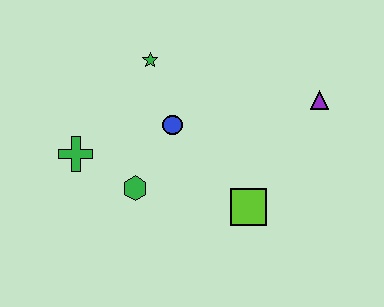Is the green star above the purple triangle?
Yes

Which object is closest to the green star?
The blue circle is closest to the green star.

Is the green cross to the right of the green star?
No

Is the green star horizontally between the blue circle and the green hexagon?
Yes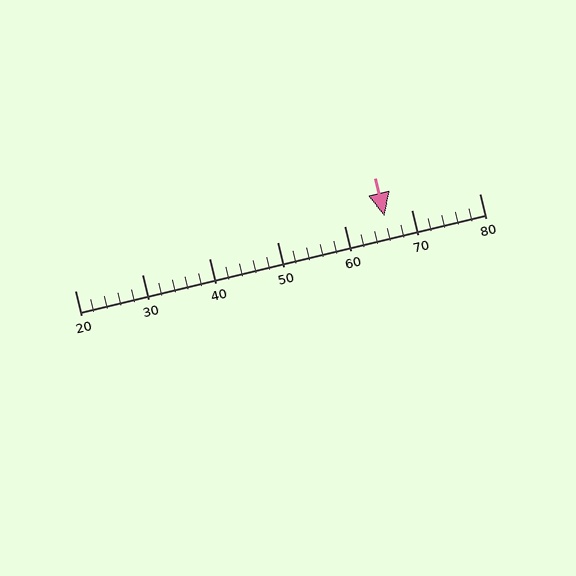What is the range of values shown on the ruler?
The ruler shows values from 20 to 80.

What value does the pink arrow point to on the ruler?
The pink arrow points to approximately 66.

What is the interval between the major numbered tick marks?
The major tick marks are spaced 10 units apart.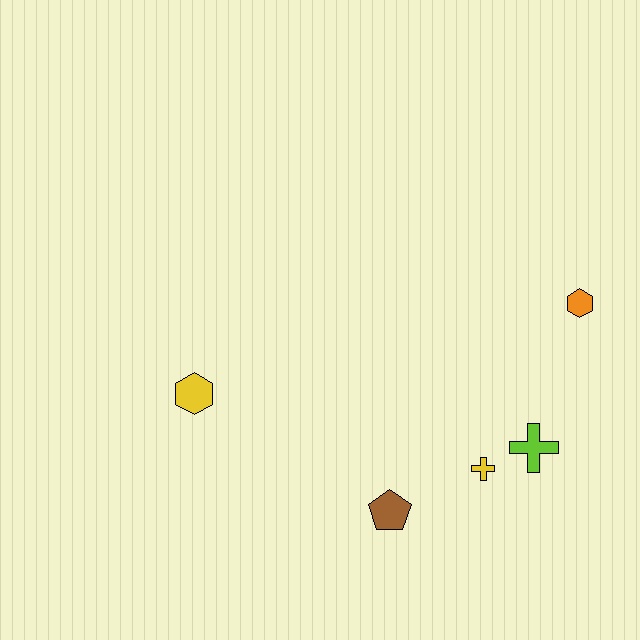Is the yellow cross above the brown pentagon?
Yes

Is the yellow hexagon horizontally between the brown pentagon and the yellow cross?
No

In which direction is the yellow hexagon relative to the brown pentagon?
The yellow hexagon is to the left of the brown pentagon.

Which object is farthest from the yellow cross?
The yellow hexagon is farthest from the yellow cross.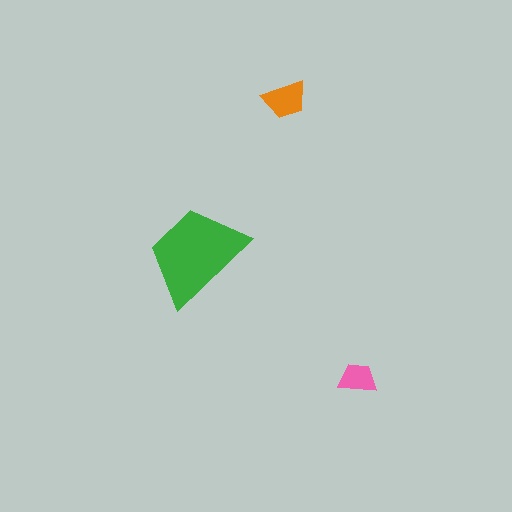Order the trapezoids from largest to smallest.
the green one, the orange one, the pink one.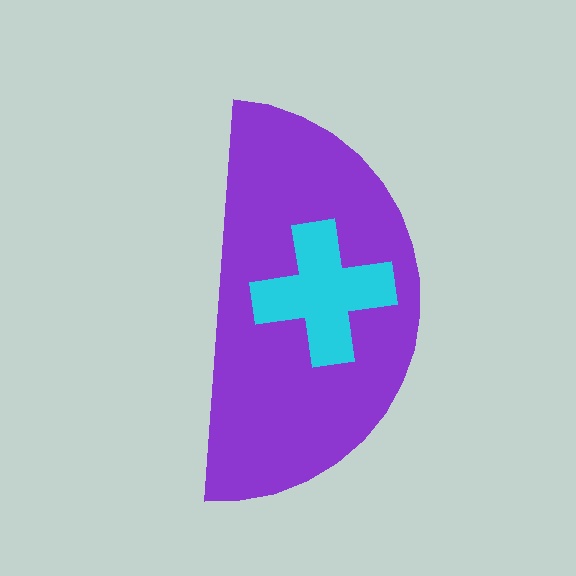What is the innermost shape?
The cyan cross.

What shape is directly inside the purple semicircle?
The cyan cross.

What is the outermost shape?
The purple semicircle.